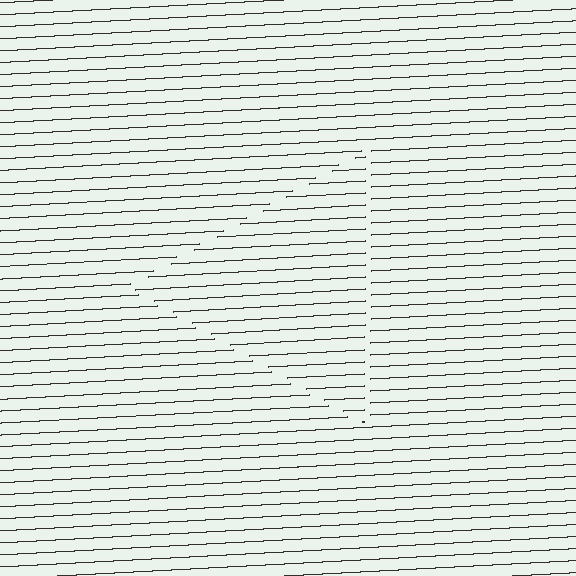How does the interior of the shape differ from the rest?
The interior of the shape contains the same grating, shifted by half a period — the contour is defined by the phase discontinuity where line-ends from the inner and outer gratings abut.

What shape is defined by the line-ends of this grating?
An illusory triangle. The interior of the shape contains the same grating, shifted by half a period — the contour is defined by the phase discontinuity where line-ends from the inner and outer gratings abut.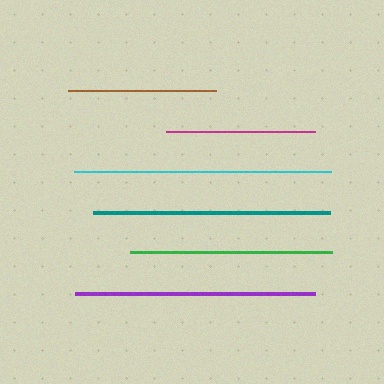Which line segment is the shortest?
The brown line is the shortest at approximately 148 pixels.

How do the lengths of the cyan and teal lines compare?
The cyan and teal lines are approximately the same length.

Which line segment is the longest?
The cyan line is the longest at approximately 257 pixels.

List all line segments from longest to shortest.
From longest to shortest: cyan, purple, teal, green, magenta, brown.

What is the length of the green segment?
The green segment is approximately 202 pixels long.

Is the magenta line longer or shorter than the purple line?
The purple line is longer than the magenta line.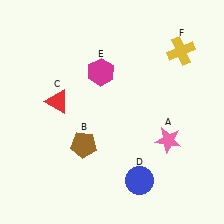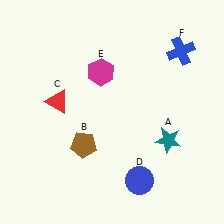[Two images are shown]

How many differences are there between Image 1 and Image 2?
There are 2 differences between the two images.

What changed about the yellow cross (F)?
In Image 1, F is yellow. In Image 2, it changed to blue.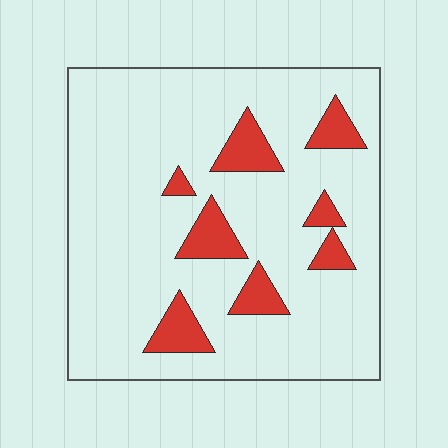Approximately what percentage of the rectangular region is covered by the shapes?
Approximately 15%.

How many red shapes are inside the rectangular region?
8.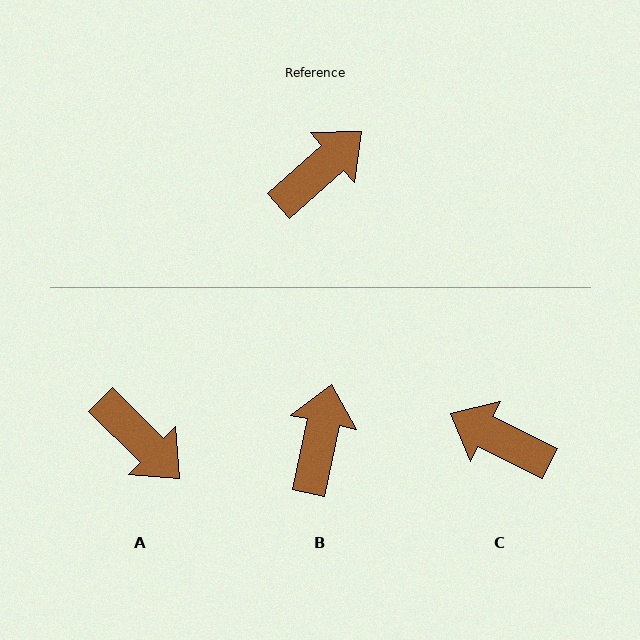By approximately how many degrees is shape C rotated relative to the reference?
Approximately 111 degrees counter-clockwise.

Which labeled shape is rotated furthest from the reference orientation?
C, about 111 degrees away.